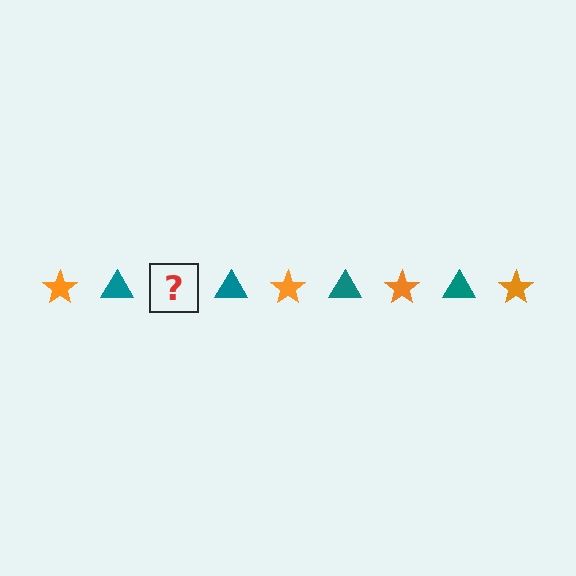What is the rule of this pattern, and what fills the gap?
The rule is that the pattern alternates between orange star and teal triangle. The gap should be filled with an orange star.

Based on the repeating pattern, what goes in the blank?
The blank should be an orange star.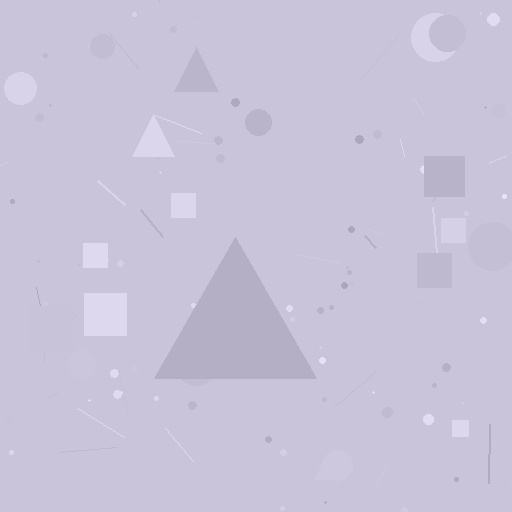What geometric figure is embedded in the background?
A triangle is embedded in the background.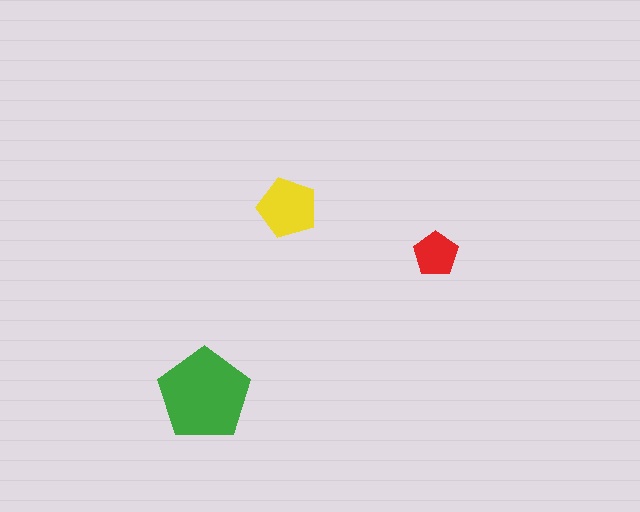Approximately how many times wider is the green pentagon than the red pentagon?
About 2 times wider.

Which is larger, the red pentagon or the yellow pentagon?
The yellow one.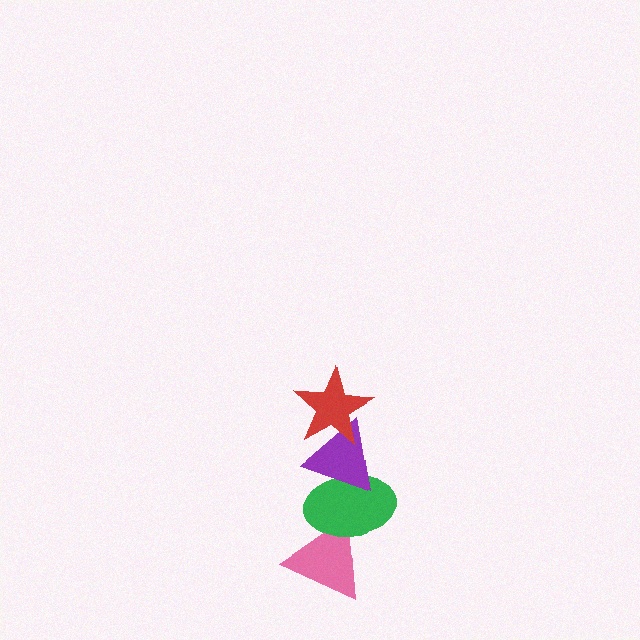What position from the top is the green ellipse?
The green ellipse is 3rd from the top.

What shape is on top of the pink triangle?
The green ellipse is on top of the pink triangle.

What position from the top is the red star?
The red star is 1st from the top.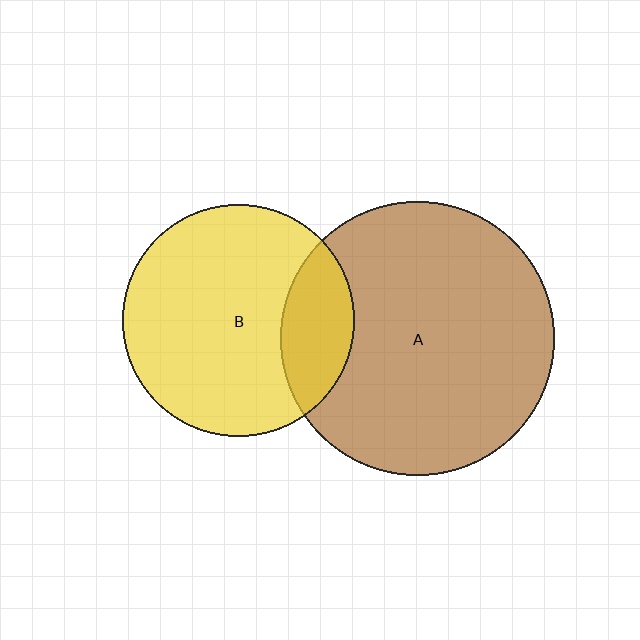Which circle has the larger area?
Circle A (brown).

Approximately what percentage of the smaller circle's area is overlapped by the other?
Approximately 20%.